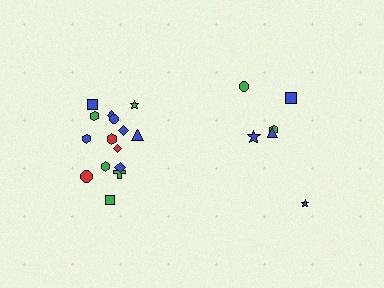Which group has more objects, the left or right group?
The left group.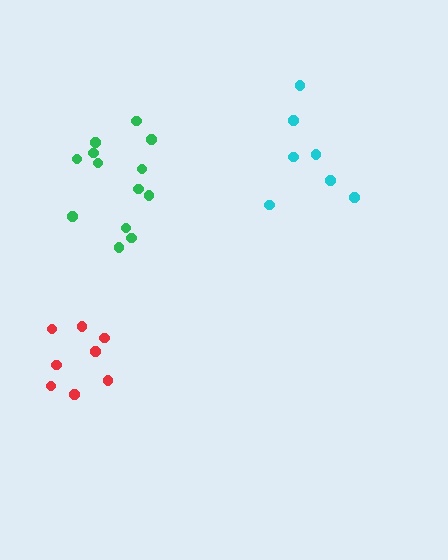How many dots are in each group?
Group 1: 8 dots, Group 2: 7 dots, Group 3: 13 dots (28 total).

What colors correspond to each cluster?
The clusters are colored: red, cyan, green.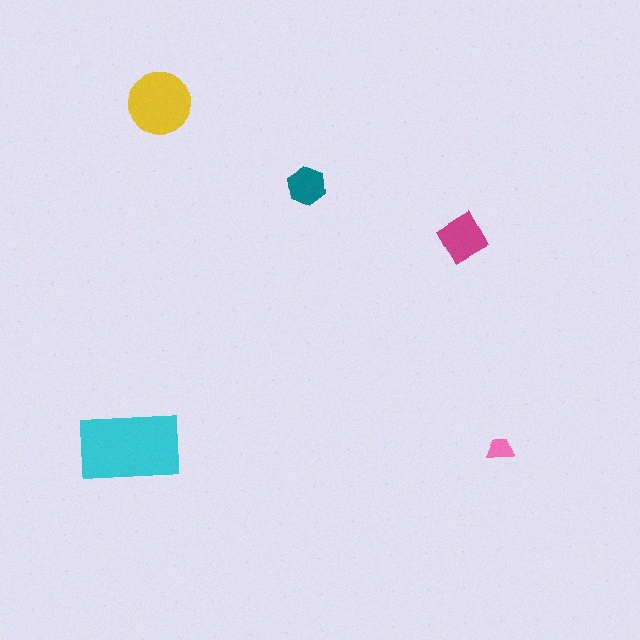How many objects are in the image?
There are 5 objects in the image.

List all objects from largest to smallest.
The cyan rectangle, the yellow circle, the magenta diamond, the teal hexagon, the pink trapezoid.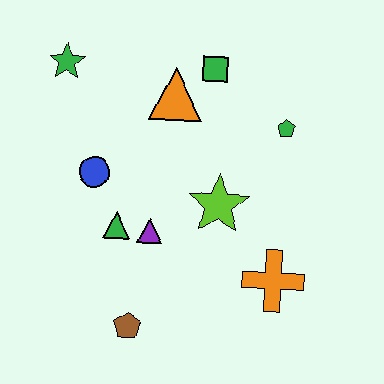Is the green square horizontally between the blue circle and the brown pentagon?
No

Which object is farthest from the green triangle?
The green pentagon is farthest from the green triangle.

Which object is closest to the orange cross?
The lime star is closest to the orange cross.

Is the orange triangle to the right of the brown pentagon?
Yes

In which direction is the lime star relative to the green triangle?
The lime star is to the right of the green triangle.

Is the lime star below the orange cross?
No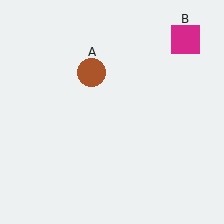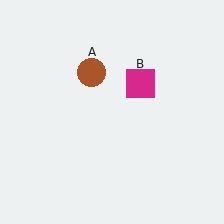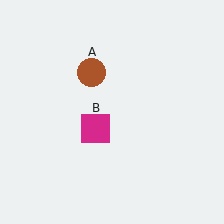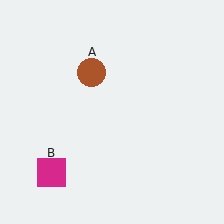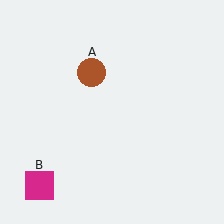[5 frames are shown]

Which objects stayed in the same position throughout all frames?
Brown circle (object A) remained stationary.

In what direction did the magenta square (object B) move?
The magenta square (object B) moved down and to the left.